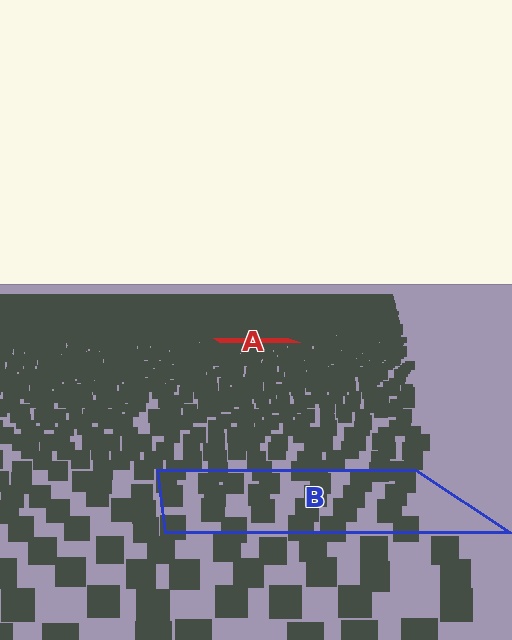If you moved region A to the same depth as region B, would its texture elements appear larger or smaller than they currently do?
They would appear larger. At a closer depth, the same texture elements are projected at a bigger on-screen size.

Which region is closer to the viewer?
Region B is closer. The texture elements there are larger and more spread out.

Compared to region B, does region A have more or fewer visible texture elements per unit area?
Region A has more texture elements per unit area — they are packed more densely because it is farther away.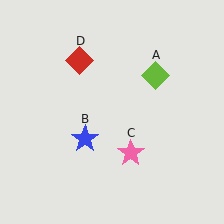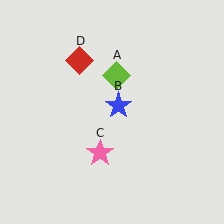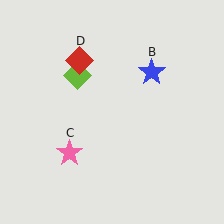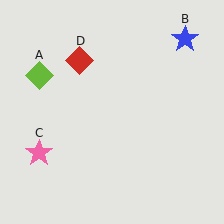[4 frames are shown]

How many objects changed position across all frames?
3 objects changed position: lime diamond (object A), blue star (object B), pink star (object C).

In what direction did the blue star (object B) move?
The blue star (object B) moved up and to the right.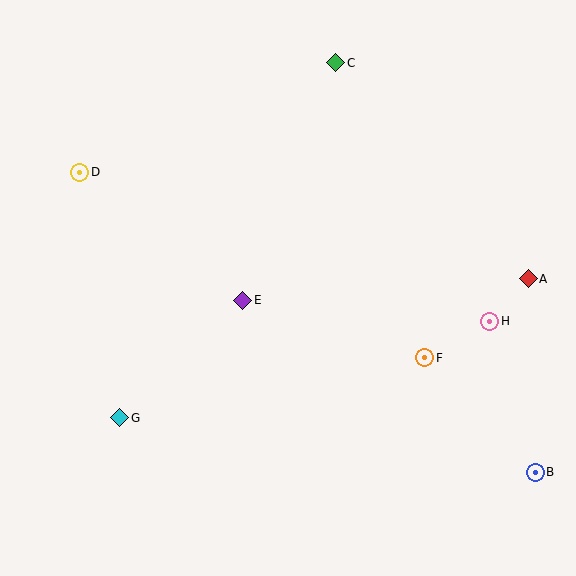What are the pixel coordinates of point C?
Point C is at (336, 63).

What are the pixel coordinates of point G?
Point G is at (120, 418).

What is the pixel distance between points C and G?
The distance between C and G is 416 pixels.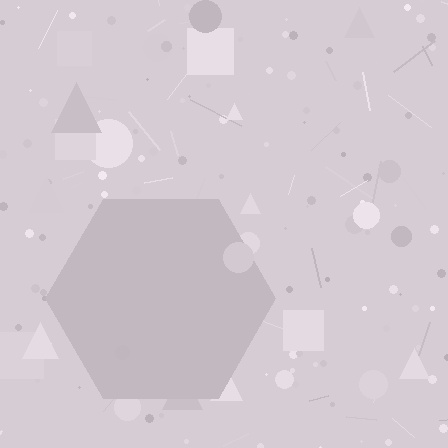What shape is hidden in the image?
A hexagon is hidden in the image.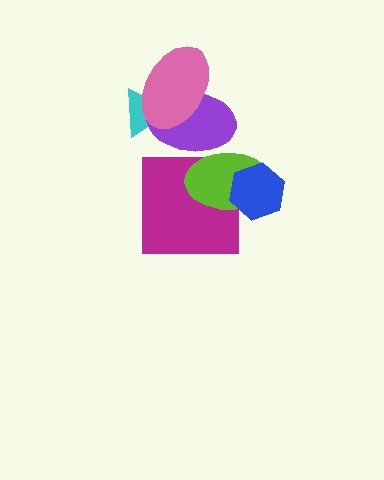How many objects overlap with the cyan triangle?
2 objects overlap with the cyan triangle.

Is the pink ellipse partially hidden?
No, no other shape covers it.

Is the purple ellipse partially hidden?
Yes, it is partially covered by another shape.